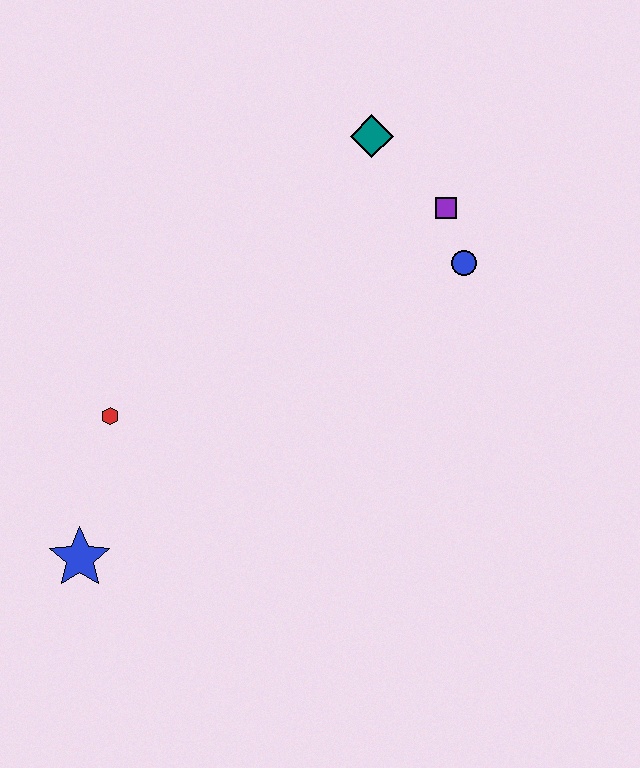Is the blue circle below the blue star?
No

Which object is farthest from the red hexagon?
The purple square is farthest from the red hexagon.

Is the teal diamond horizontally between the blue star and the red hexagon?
No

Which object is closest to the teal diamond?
The purple square is closest to the teal diamond.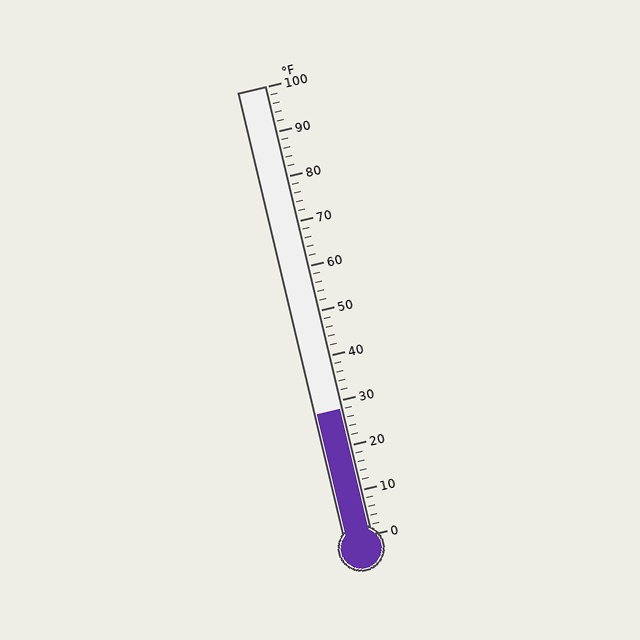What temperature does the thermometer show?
The thermometer shows approximately 28°F.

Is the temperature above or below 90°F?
The temperature is below 90°F.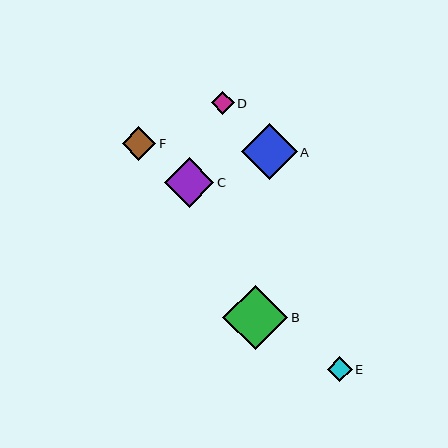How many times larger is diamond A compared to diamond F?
Diamond A is approximately 1.7 times the size of diamond F.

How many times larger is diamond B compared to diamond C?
Diamond B is approximately 1.3 times the size of diamond C.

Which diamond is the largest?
Diamond B is the largest with a size of approximately 65 pixels.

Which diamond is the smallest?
Diamond D is the smallest with a size of approximately 23 pixels.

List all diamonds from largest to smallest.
From largest to smallest: B, A, C, F, E, D.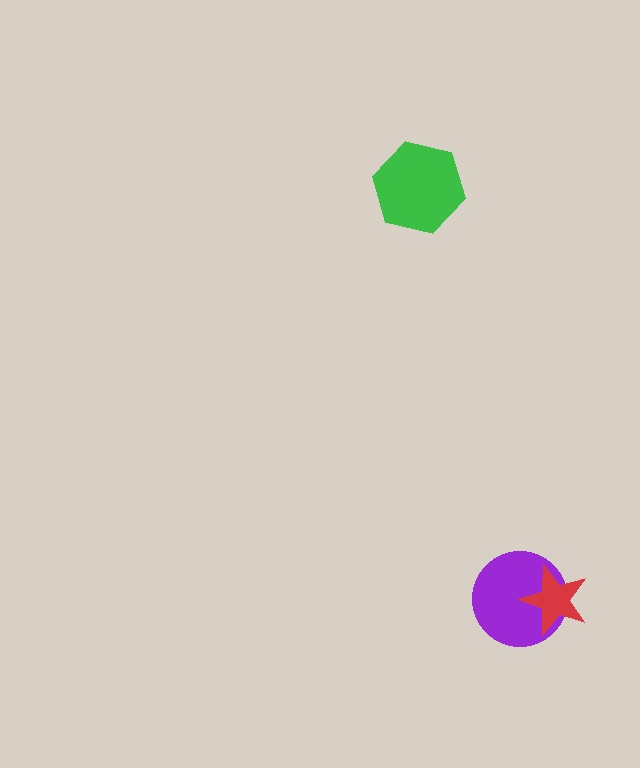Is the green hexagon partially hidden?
No, no other shape covers it.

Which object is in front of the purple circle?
The red star is in front of the purple circle.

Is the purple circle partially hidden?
Yes, it is partially covered by another shape.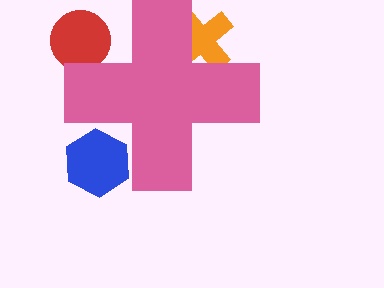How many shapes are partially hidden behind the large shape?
3 shapes are partially hidden.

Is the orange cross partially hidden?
Yes, the orange cross is partially hidden behind the pink cross.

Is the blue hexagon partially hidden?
Yes, the blue hexagon is partially hidden behind the pink cross.